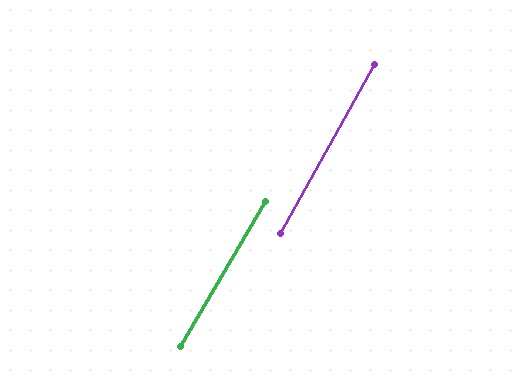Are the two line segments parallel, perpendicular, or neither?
Parallel — their directions differ by only 1.1°.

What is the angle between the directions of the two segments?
Approximately 1 degree.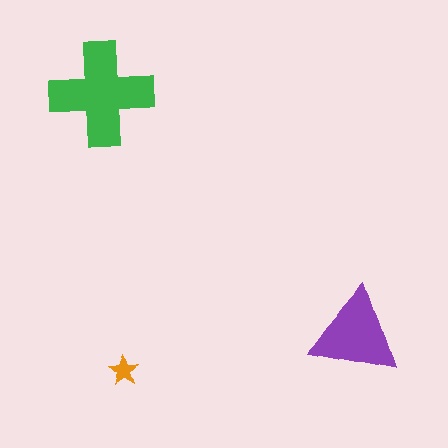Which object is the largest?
The green cross.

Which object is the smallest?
The orange star.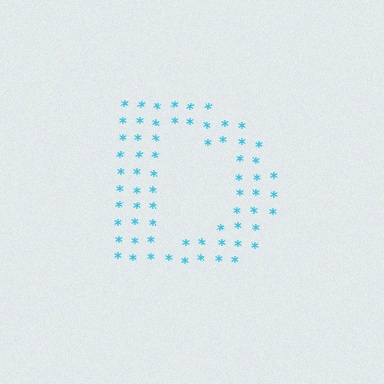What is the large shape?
The large shape is the letter D.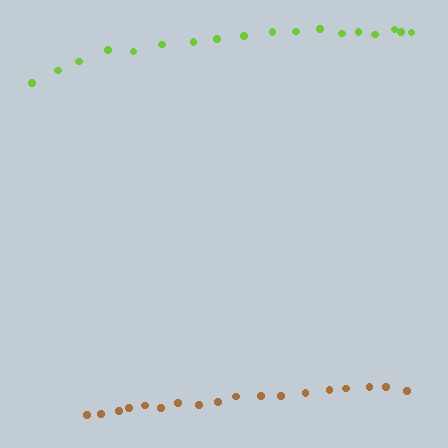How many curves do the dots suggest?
There are 2 distinct paths.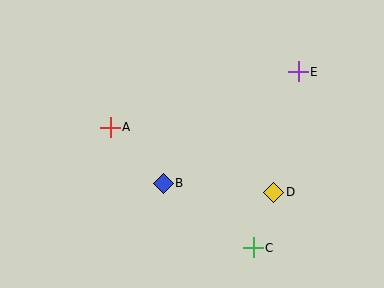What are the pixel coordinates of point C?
Point C is at (253, 248).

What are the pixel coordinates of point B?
Point B is at (163, 183).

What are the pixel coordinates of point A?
Point A is at (110, 127).